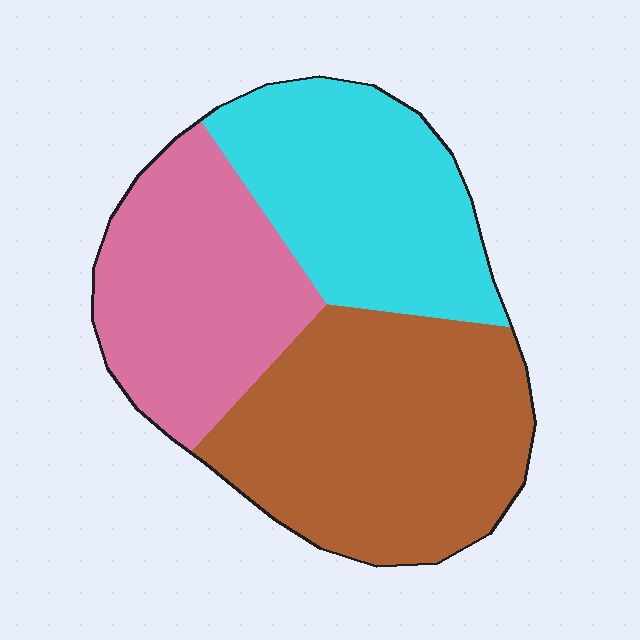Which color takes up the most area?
Brown, at roughly 40%.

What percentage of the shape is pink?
Pink covers roughly 30% of the shape.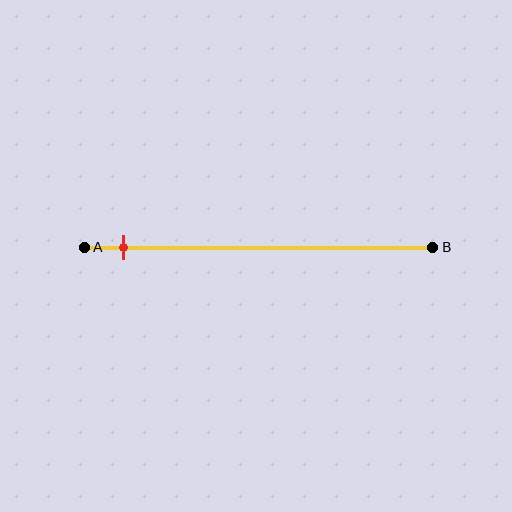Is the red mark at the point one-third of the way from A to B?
No, the mark is at about 10% from A, not at the 33% one-third point.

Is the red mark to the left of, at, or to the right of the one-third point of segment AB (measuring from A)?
The red mark is to the left of the one-third point of segment AB.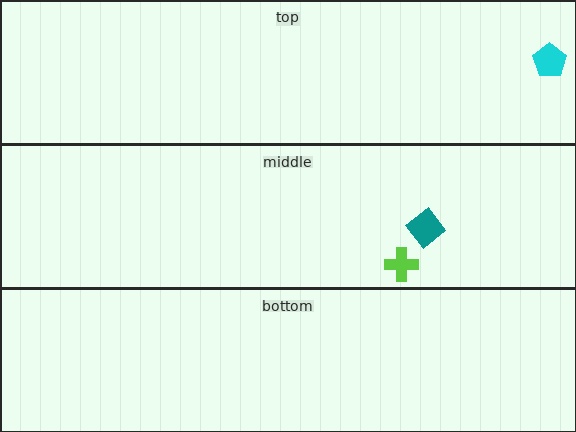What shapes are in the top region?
The cyan pentagon.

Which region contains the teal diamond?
The middle region.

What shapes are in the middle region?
The teal diamond, the lime cross.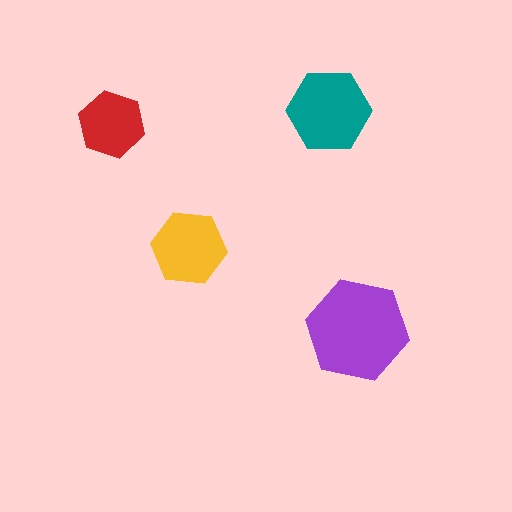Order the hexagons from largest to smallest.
the purple one, the teal one, the yellow one, the red one.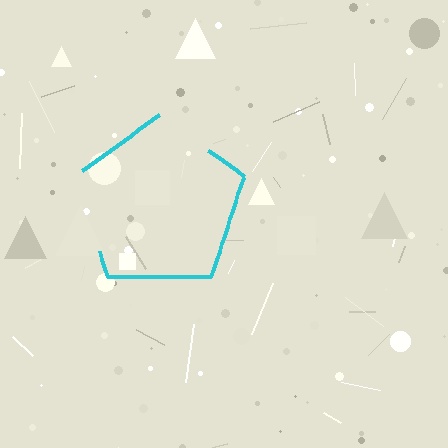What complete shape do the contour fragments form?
The contour fragments form a pentagon.